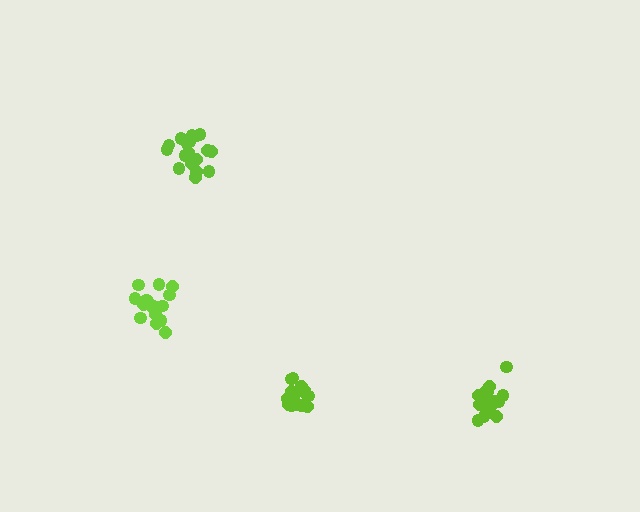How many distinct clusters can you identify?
There are 4 distinct clusters.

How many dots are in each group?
Group 1: 16 dots, Group 2: 18 dots, Group 3: 17 dots, Group 4: 16 dots (67 total).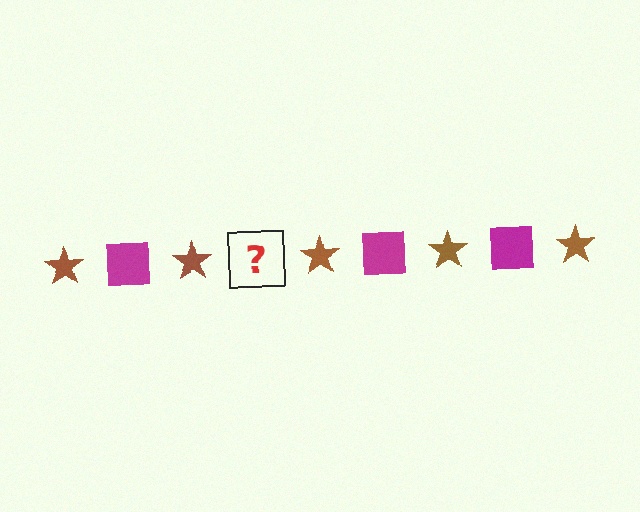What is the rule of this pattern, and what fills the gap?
The rule is that the pattern alternates between brown star and magenta square. The gap should be filled with a magenta square.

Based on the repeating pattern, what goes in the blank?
The blank should be a magenta square.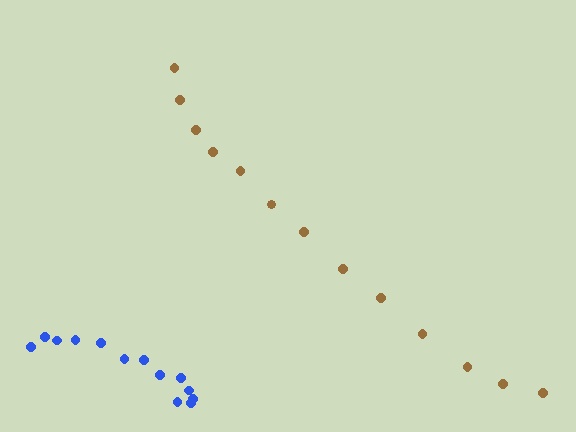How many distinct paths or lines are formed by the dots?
There are 2 distinct paths.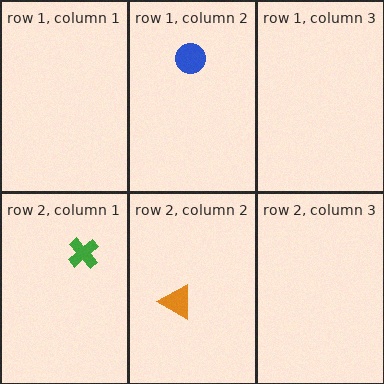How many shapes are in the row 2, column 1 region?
1.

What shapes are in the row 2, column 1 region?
The green cross.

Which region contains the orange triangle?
The row 2, column 2 region.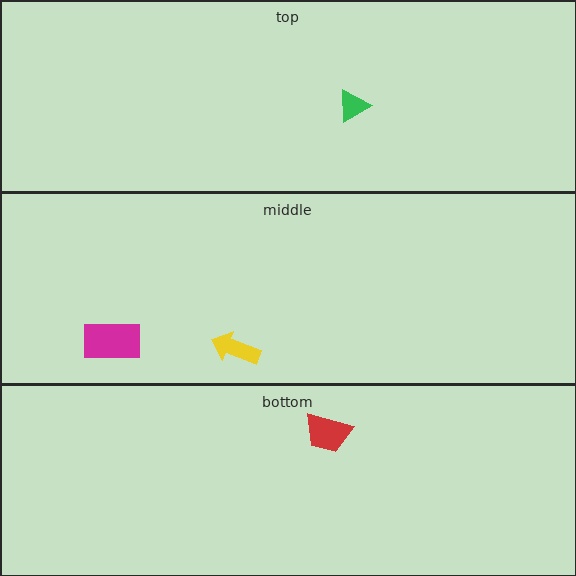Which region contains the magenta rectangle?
The middle region.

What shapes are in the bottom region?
The red trapezoid.